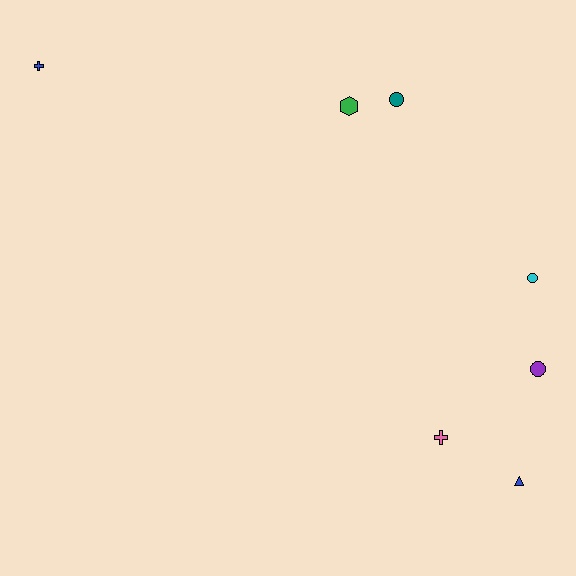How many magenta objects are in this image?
There are no magenta objects.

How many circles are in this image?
There are 3 circles.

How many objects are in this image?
There are 7 objects.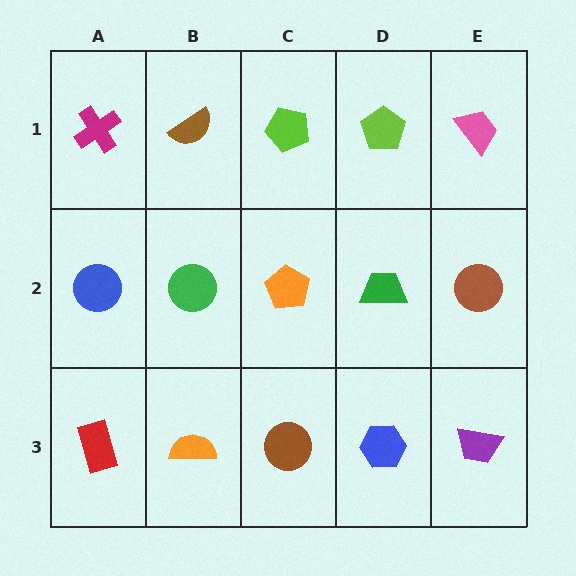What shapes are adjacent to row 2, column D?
A lime pentagon (row 1, column D), a blue hexagon (row 3, column D), an orange pentagon (row 2, column C), a brown circle (row 2, column E).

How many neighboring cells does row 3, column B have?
3.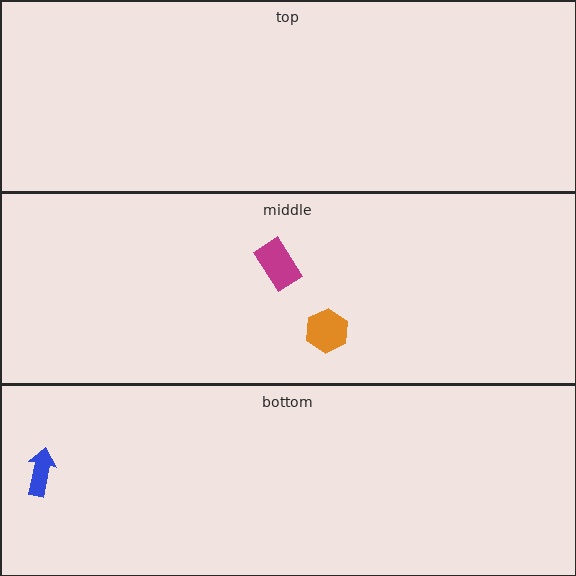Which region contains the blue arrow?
The bottom region.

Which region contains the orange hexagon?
The middle region.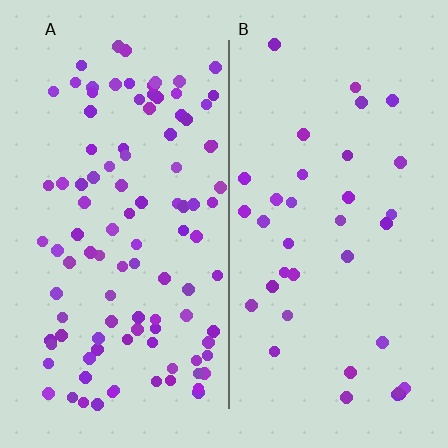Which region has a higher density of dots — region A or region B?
A (the left).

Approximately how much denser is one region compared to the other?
Approximately 2.8× — region A over region B.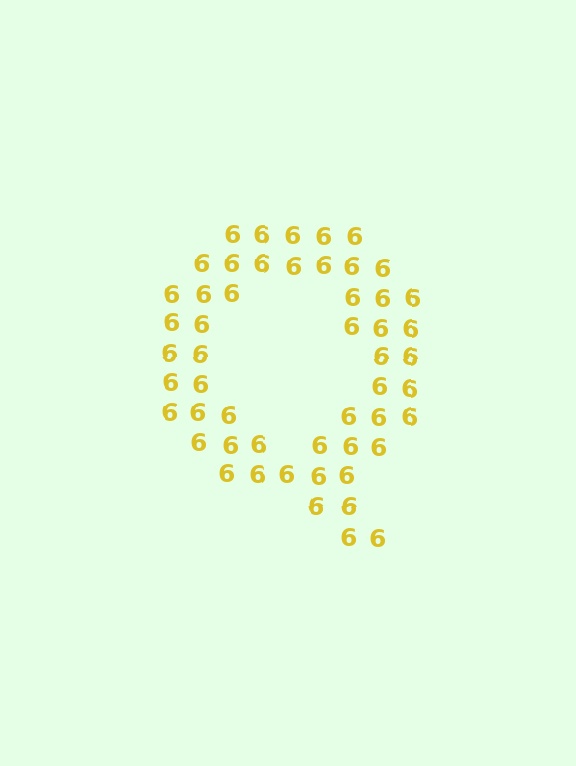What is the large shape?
The large shape is the letter Q.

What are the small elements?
The small elements are digit 6's.